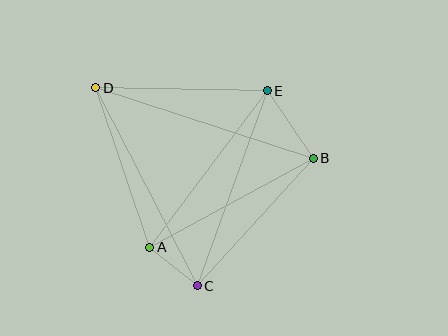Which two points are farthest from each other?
Points B and D are farthest from each other.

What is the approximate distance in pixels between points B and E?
The distance between B and E is approximately 81 pixels.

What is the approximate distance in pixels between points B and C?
The distance between B and C is approximately 173 pixels.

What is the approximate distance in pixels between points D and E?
The distance between D and E is approximately 172 pixels.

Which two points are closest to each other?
Points A and C are closest to each other.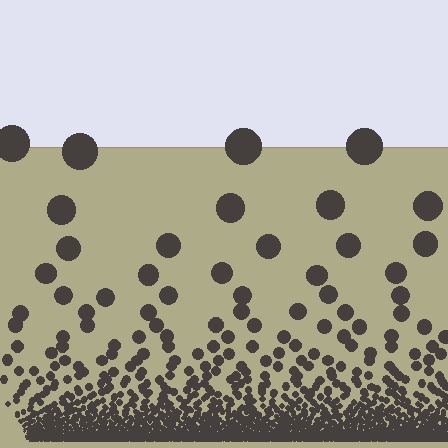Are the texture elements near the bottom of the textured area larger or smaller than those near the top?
Smaller. The gradient is inverted — elements near the bottom are smaller and denser.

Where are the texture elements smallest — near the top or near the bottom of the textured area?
Near the bottom.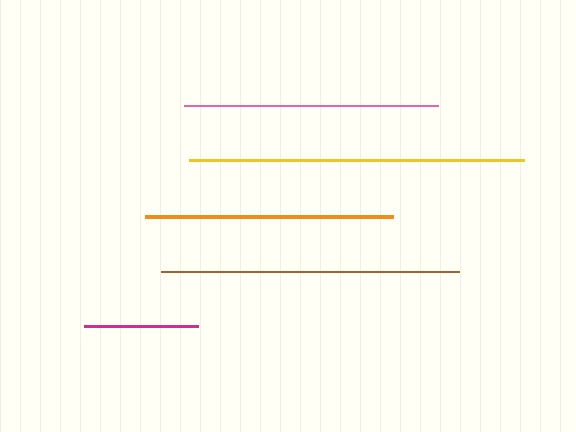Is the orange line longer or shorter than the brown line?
The brown line is longer than the orange line.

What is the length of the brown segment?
The brown segment is approximately 298 pixels long.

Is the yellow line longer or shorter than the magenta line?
The yellow line is longer than the magenta line.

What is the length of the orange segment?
The orange segment is approximately 248 pixels long.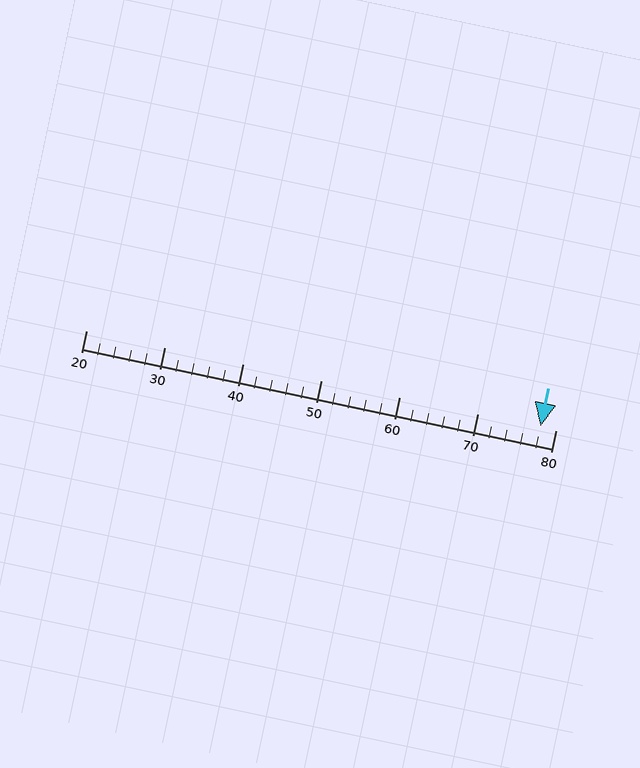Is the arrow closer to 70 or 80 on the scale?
The arrow is closer to 80.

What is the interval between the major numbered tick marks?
The major tick marks are spaced 10 units apart.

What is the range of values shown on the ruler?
The ruler shows values from 20 to 80.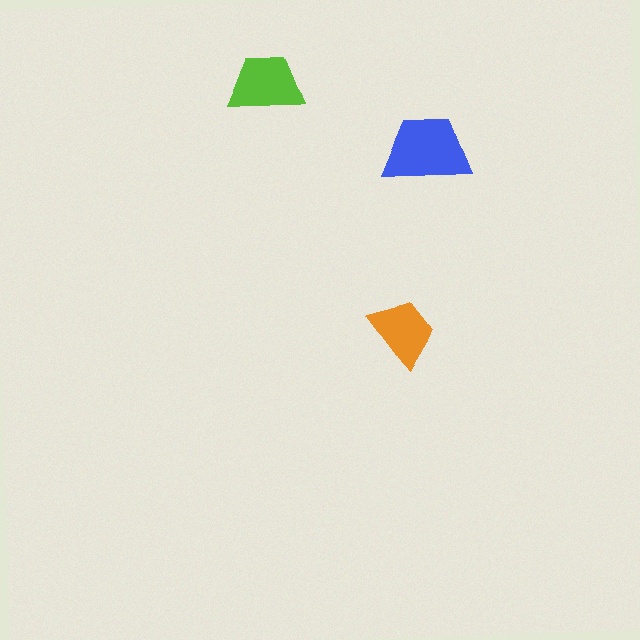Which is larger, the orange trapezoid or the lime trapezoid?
The lime one.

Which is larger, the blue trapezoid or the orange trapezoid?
The blue one.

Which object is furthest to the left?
The lime trapezoid is leftmost.